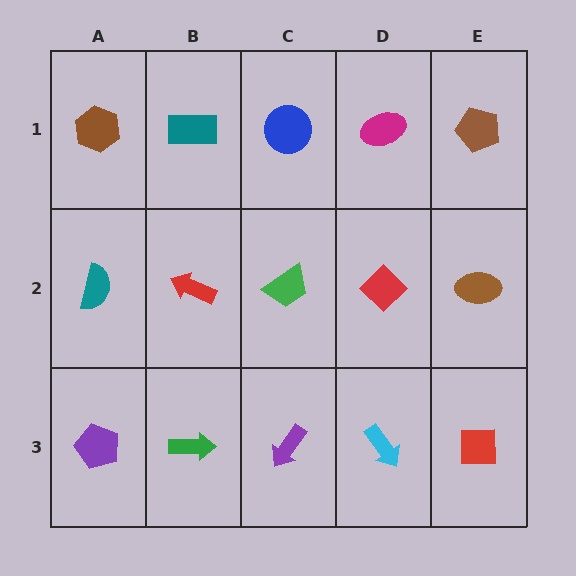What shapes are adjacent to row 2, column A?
A brown hexagon (row 1, column A), a purple pentagon (row 3, column A), a red arrow (row 2, column B).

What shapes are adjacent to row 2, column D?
A magenta ellipse (row 1, column D), a cyan arrow (row 3, column D), a green trapezoid (row 2, column C), a brown ellipse (row 2, column E).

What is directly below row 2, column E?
A red square.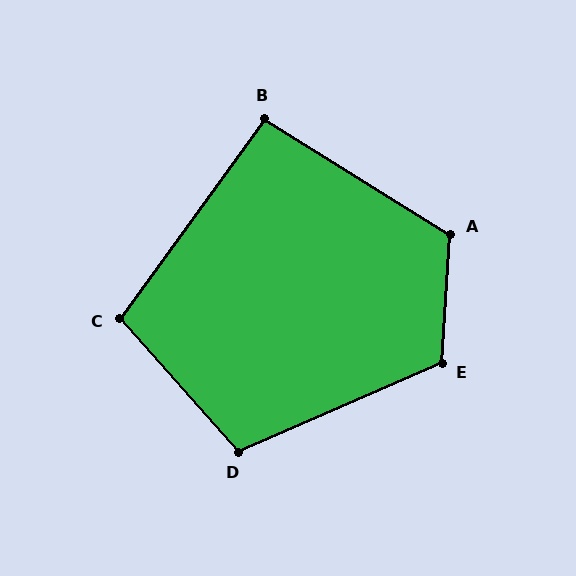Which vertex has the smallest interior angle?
B, at approximately 94 degrees.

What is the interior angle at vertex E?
Approximately 117 degrees (obtuse).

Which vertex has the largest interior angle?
A, at approximately 118 degrees.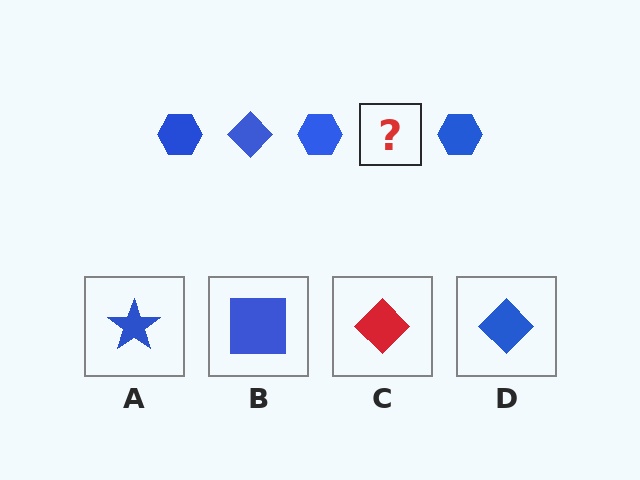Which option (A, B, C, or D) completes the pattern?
D.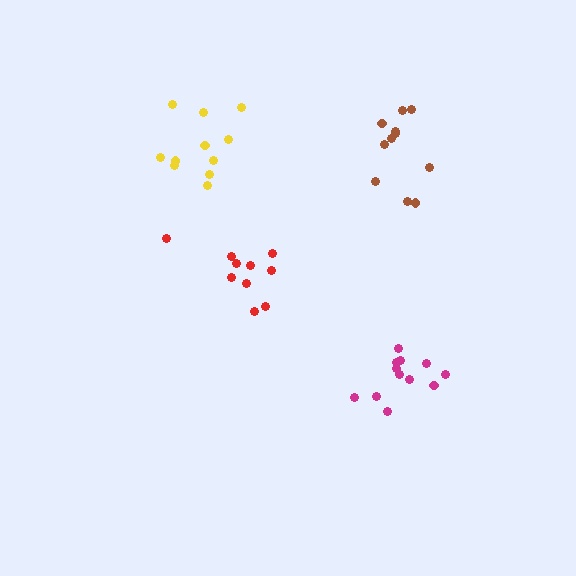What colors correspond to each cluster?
The clusters are colored: magenta, red, yellow, brown.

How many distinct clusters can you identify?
There are 4 distinct clusters.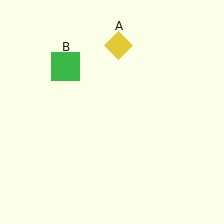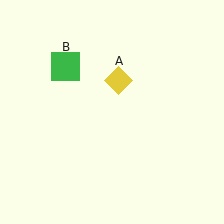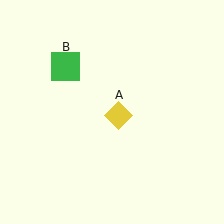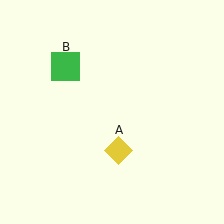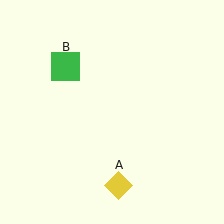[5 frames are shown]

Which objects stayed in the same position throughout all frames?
Green square (object B) remained stationary.